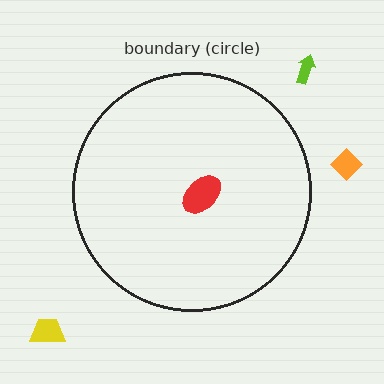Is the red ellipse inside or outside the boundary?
Inside.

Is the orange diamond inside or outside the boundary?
Outside.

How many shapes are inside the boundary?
1 inside, 3 outside.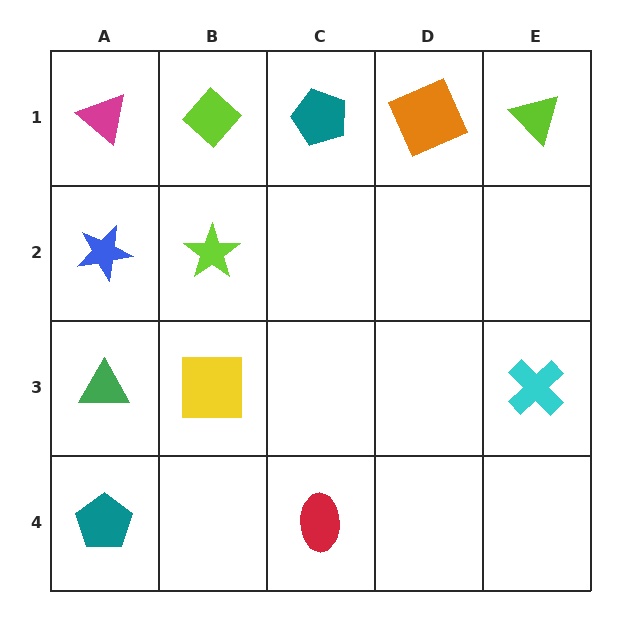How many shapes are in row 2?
2 shapes.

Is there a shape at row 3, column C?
No, that cell is empty.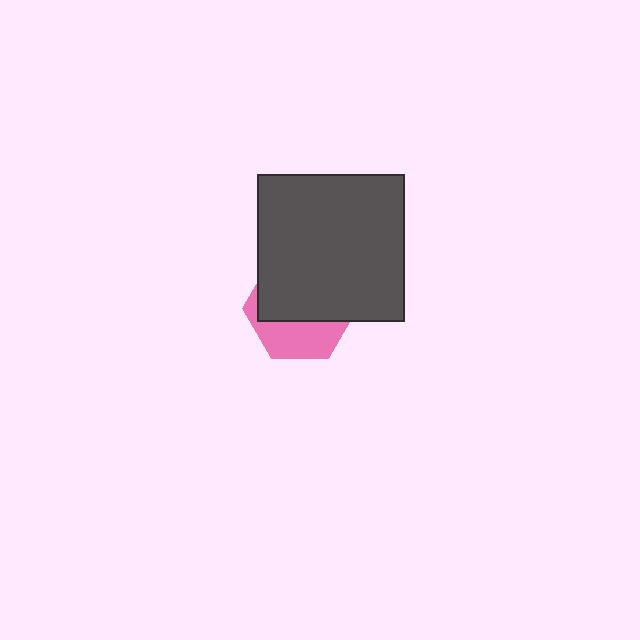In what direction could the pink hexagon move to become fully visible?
The pink hexagon could move down. That would shift it out from behind the dark gray square entirely.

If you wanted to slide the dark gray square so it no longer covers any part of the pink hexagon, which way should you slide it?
Slide it up — that is the most direct way to separate the two shapes.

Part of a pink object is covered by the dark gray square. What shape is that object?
It is a hexagon.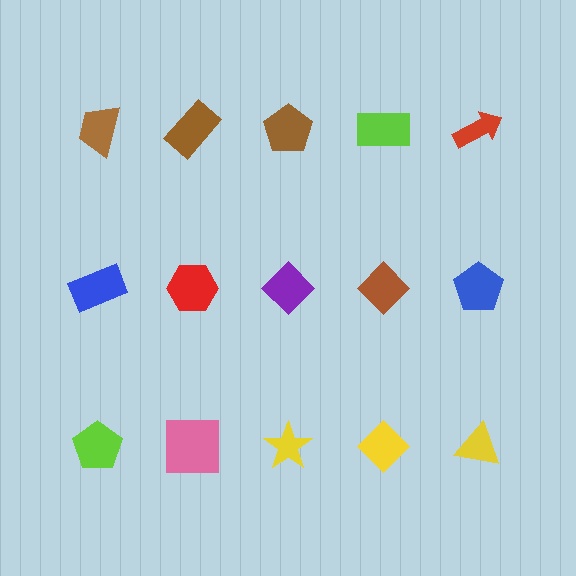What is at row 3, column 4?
A yellow diamond.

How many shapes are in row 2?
5 shapes.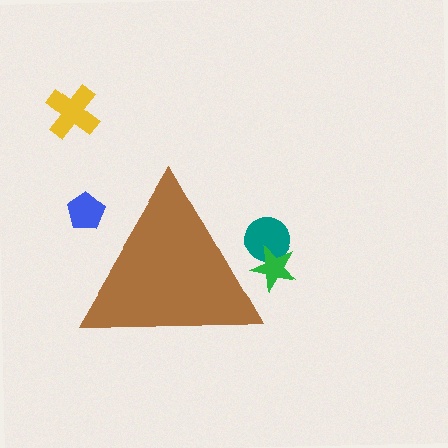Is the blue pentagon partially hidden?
Yes, the blue pentagon is partially hidden behind the brown triangle.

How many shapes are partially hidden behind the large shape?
3 shapes are partially hidden.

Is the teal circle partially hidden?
Yes, the teal circle is partially hidden behind the brown triangle.